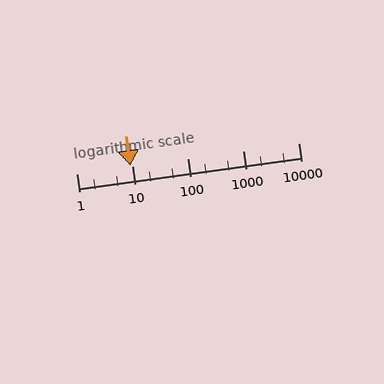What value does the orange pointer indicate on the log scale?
The pointer indicates approximately 9.5.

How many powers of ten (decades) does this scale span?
The scale spans 4 decades, from 1 to 10000.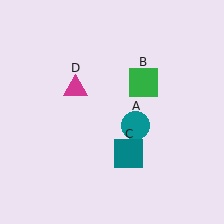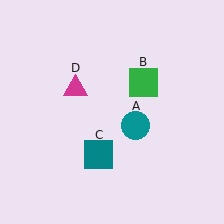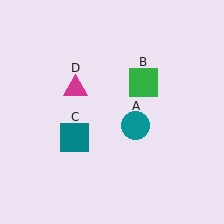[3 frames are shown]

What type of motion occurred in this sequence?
The teal square (object C) rotated clockwise around the center of the scene.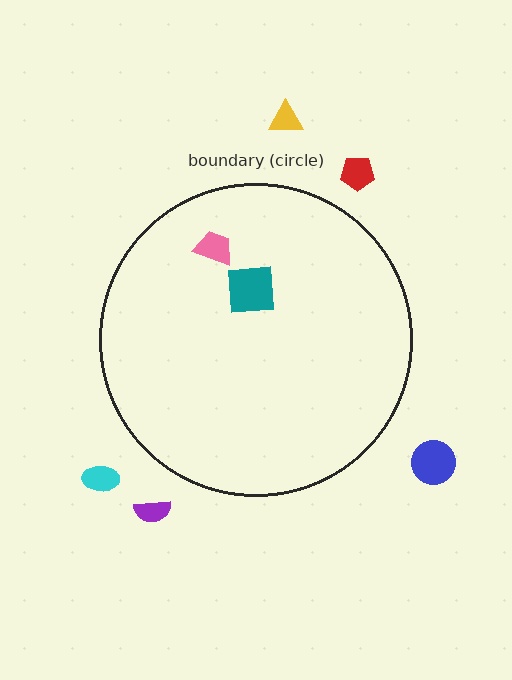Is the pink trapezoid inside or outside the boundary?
Inside.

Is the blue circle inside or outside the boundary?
Outside.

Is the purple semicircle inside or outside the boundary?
Outside.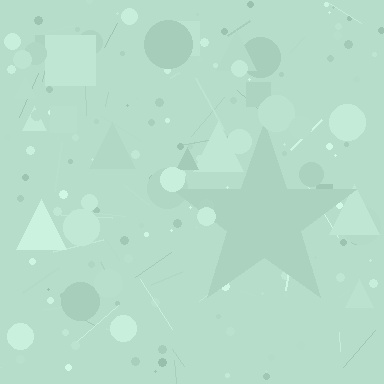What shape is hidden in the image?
A star is hidden in the image.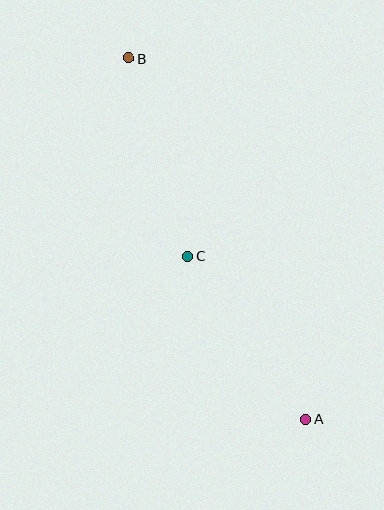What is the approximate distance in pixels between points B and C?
The distance between B and C is approximately 207 pixels.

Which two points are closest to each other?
Points A and C are closest to each other.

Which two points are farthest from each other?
Points A and B are farthest from each other.